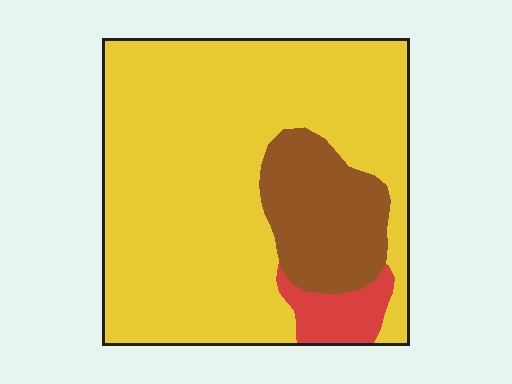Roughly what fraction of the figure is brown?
Brown takes up about one sixth (1/6) of the figure.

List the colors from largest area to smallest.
From largest to smallest: yellow, brown, red.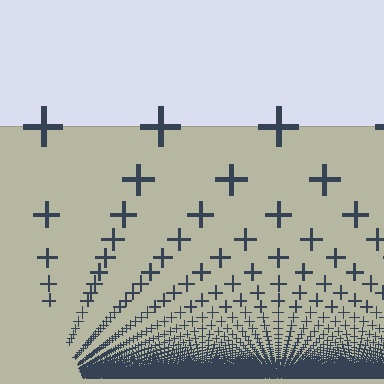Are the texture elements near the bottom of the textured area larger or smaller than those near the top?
Smaller. The gradient is inverted — elements near the bottom are smaller and denser.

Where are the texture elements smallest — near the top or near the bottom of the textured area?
Near the bottom.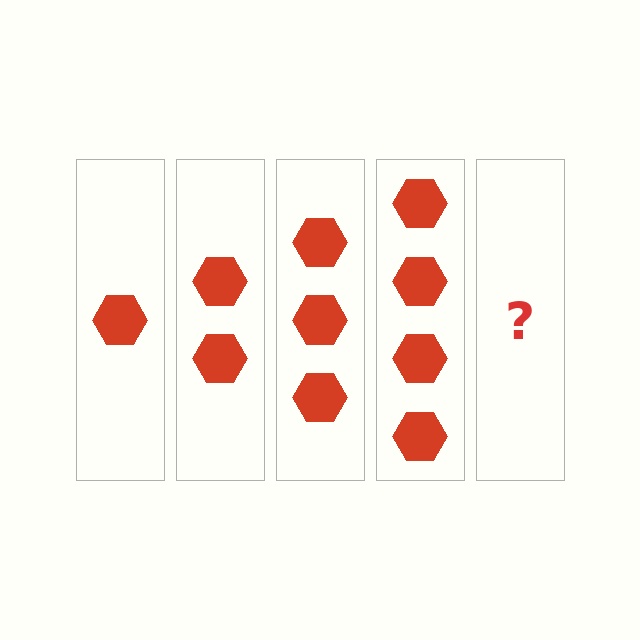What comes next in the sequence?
The next element should be 5 hexagons.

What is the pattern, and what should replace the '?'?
The pattern is that each step adds one more hexagon. The '?' should be 5 hexagons.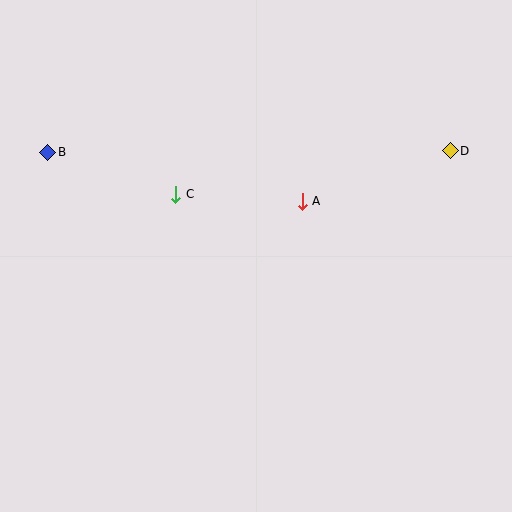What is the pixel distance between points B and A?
The distance between B and A is 259 pixels.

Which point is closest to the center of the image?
Point A at (302, 201) is closest to the center.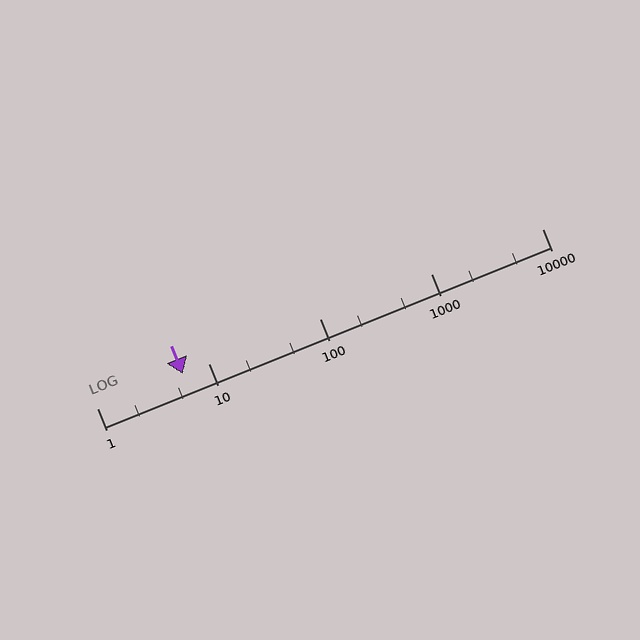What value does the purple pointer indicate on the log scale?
The pointer indicates approximately 5.9.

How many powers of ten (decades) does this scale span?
The scale spans 4 decades, from 1 to 10000.